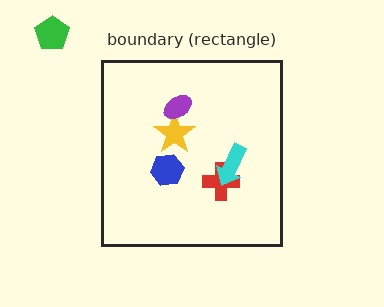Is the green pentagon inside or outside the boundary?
Outside.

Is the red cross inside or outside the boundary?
Inside.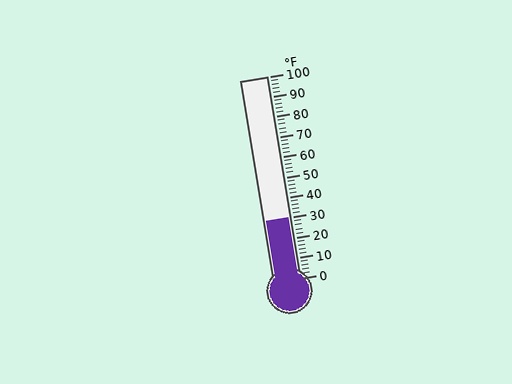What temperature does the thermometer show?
The thermometer shows approximately 30°F.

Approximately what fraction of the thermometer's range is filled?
The thermometer is filled to approximately 30% of its range.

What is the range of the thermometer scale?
The thermometer scale ranges from 0°F to 100°F.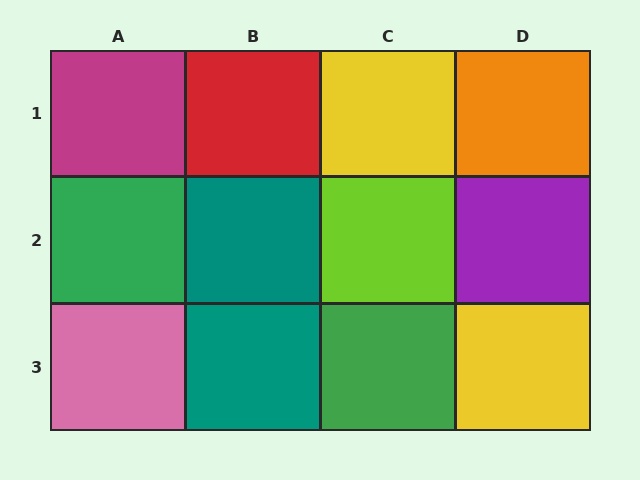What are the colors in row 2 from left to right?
Green, teal, lime, purple.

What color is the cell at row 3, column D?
Yellow.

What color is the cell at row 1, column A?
Magenta.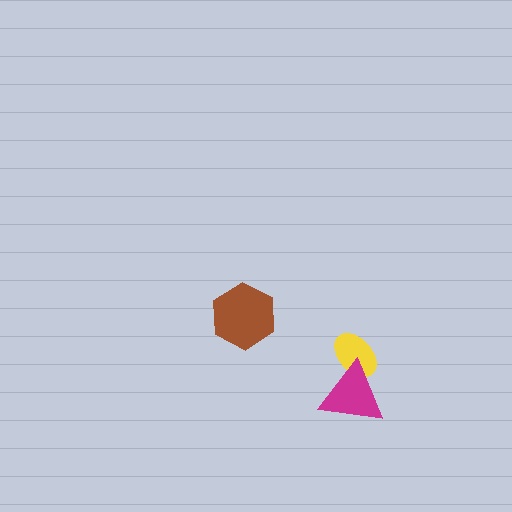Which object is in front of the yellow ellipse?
The magenta triangle is in front of the yellow ellipse.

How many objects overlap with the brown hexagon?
0 objects overlap with the brown hexagon.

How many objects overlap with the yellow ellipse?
1 object overlaps with the yellow ellipse.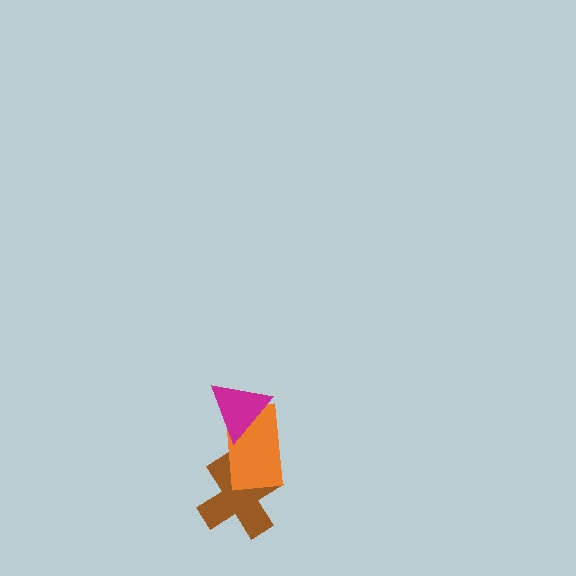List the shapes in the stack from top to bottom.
From top to bottom: the magenta triangle, the orange rectangle, the brown cross.